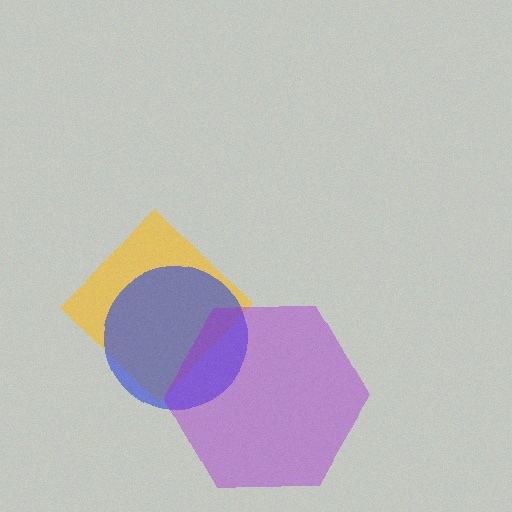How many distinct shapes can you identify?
There are 3 distinct shapes: a yellow diamond, a blue circle, a purple hexagon.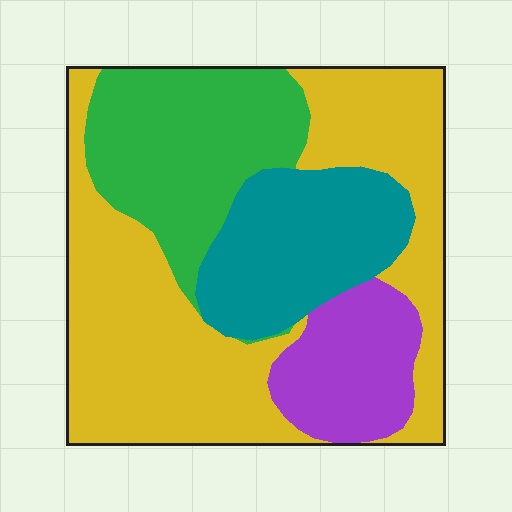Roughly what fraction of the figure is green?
Green takes up less than a quarter of the figure.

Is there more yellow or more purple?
Yellow.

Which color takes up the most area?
Yellow, at roughly 45%.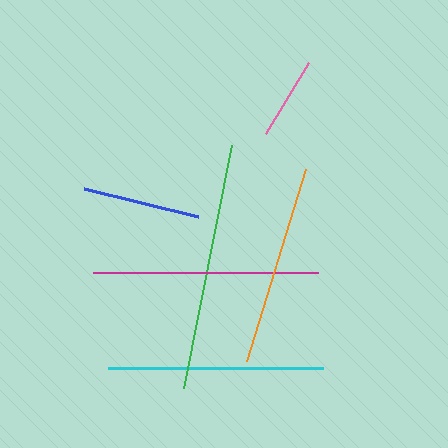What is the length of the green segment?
The green segment is approximately 247 pixels long.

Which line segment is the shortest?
The pink line is the shortest at approximately 84 pixels.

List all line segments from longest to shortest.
From longest to shortest: green, magenta, cyan, orange, blue, pink.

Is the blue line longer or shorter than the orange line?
The orange line is longer than the blue line.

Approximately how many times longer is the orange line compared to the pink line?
The orange line is approximately 2.4 times the length of the pink line.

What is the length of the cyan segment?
The cyan segment is approximately 216 pixels long.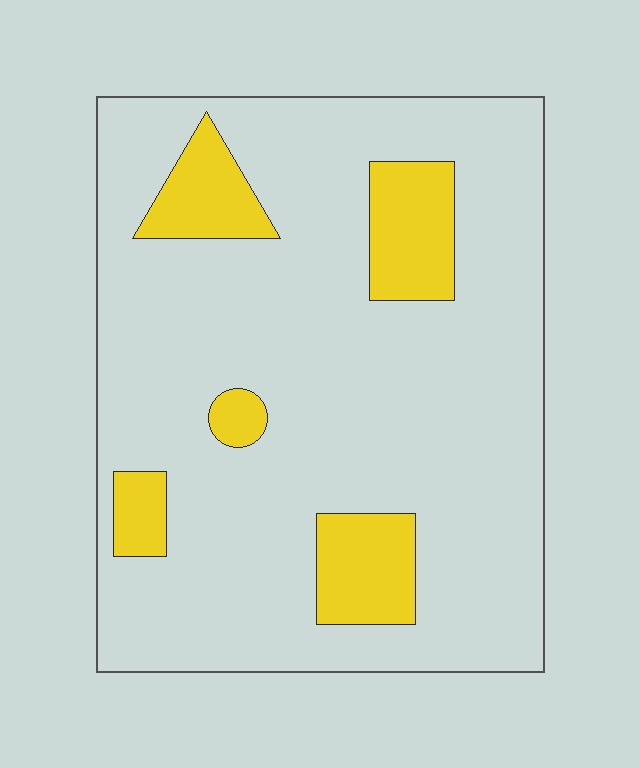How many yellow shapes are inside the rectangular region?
5.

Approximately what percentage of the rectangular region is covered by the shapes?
Approximately 15%.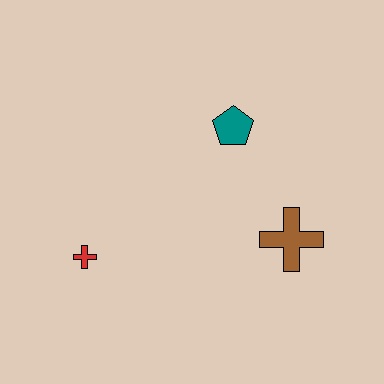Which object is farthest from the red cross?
The brown cross is farthest from the red cross.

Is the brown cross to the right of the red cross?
Yes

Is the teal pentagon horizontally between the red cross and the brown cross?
Yes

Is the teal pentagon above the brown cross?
Yes